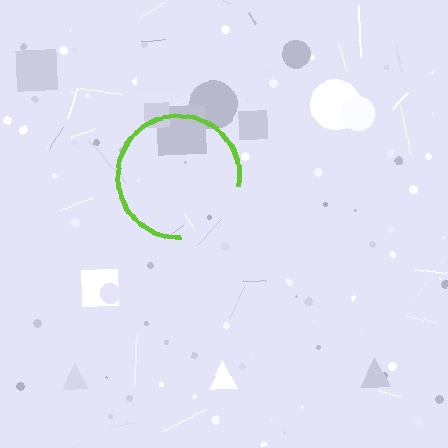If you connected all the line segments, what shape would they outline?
They would outline a circle.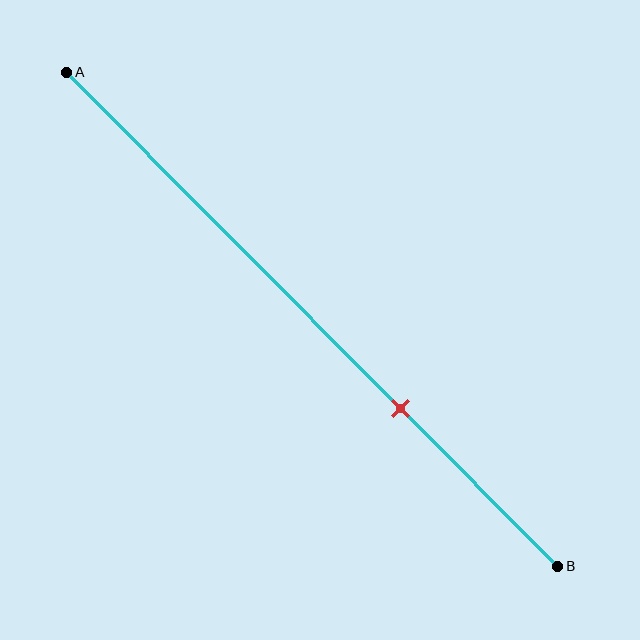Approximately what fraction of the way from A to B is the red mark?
The red mark is approximately 70% of the way from A to B.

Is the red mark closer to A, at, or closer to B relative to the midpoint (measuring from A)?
The red mark is closer to point B than the midpoint of segment AB.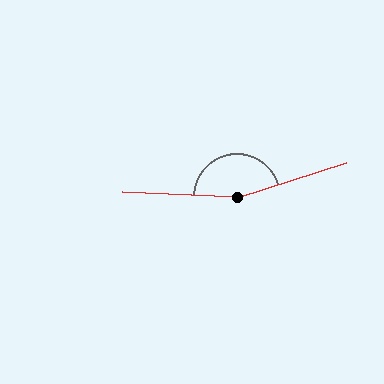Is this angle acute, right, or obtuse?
It is obtuse.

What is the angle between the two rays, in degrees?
Approximately 159 degrees.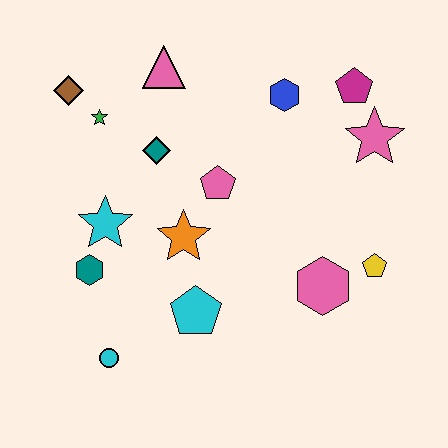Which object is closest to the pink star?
The magenta pentagon is closest to the pink star.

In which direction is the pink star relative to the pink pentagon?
The pink star is to the right of the pink pentagon.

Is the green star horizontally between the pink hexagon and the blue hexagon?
No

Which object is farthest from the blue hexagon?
The cyan circle is farthest from the blue hexagon.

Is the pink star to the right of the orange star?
Yes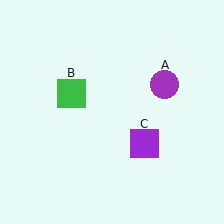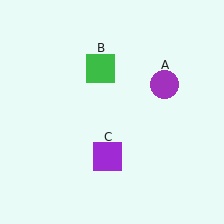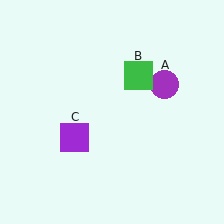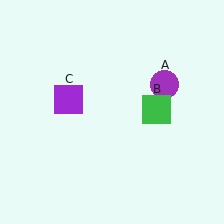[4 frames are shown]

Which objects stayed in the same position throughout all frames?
Purple circle (object A) remained stationary.